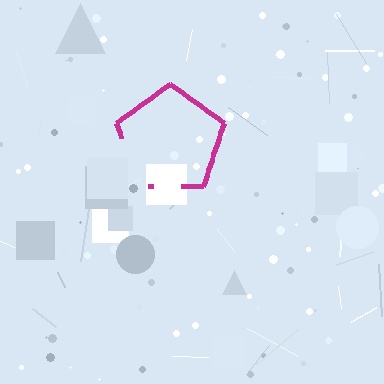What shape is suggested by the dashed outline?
The dashed outline suggests a pentagon.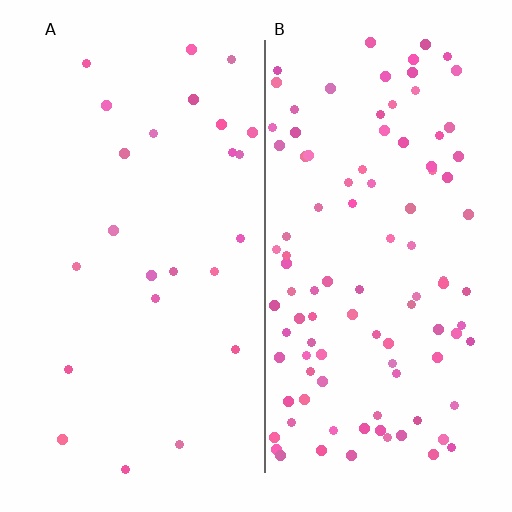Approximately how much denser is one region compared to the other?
Approximately 4.2× — region B over region A.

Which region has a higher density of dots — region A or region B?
B (the right).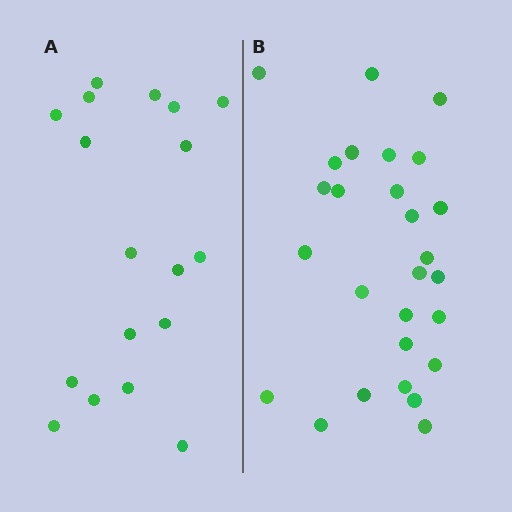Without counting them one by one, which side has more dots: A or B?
Region B (the right region) has more dots.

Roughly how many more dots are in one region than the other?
Region B has roughly 8 or so more dots than region A.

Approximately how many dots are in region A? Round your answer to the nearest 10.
About 20 dots. (The exact count is 18, which rounds to 20.)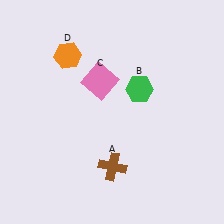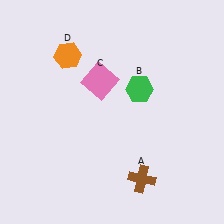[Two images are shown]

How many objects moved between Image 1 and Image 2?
1 object moved between the two images.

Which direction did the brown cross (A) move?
The brown cross (A) moved right.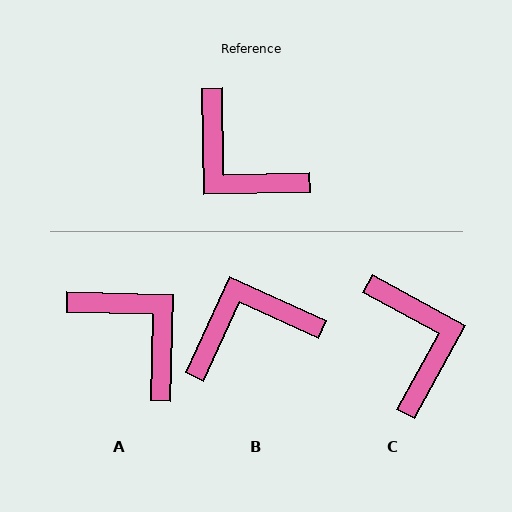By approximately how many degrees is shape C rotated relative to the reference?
Approximately 150 degrees counter-clockwise.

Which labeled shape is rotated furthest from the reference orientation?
A, about 177 degrees away.